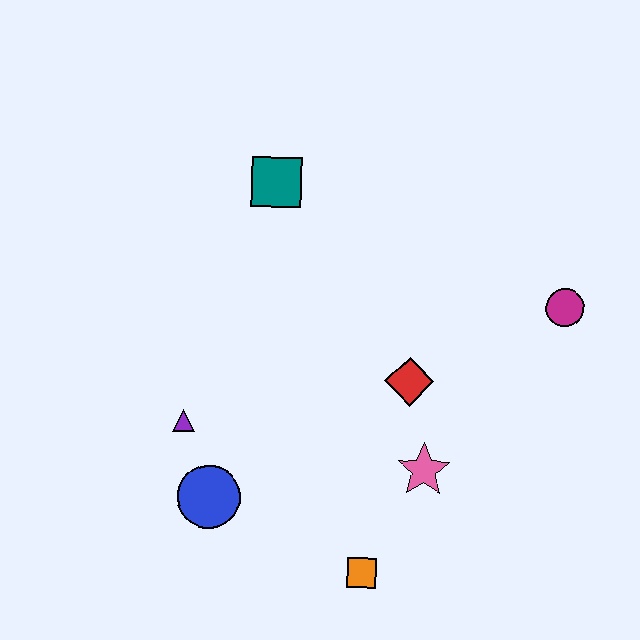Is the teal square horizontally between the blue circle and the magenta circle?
Yes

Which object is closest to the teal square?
The red diamond is closest to the teal square.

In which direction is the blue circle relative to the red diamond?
The blue circle is to the left of the red diamond.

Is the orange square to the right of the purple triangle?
Yes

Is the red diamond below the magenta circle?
Yes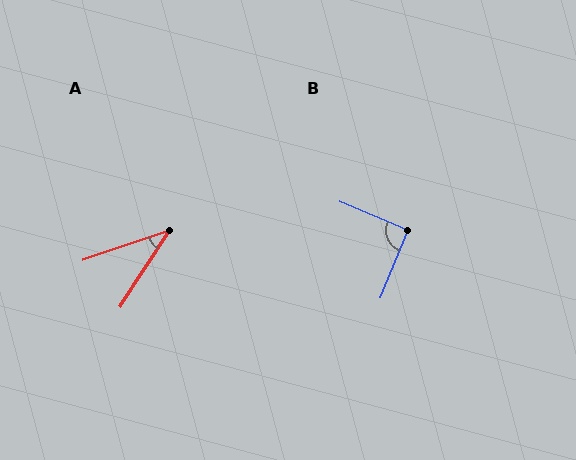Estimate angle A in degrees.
Approximately 38 degrees.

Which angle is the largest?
B, at approximately 91 degrees.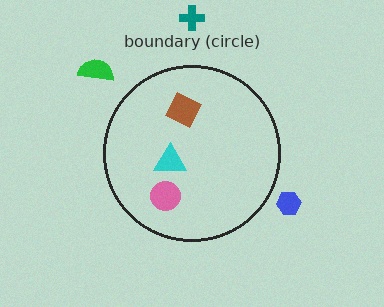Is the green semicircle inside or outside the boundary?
Outside.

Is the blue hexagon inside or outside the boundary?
Outside.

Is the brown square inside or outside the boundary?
Inside.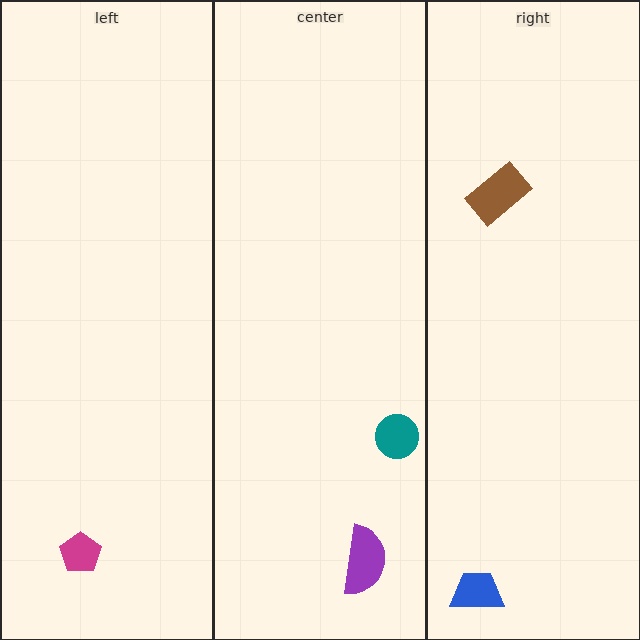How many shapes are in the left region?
1.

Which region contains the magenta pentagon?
The left region.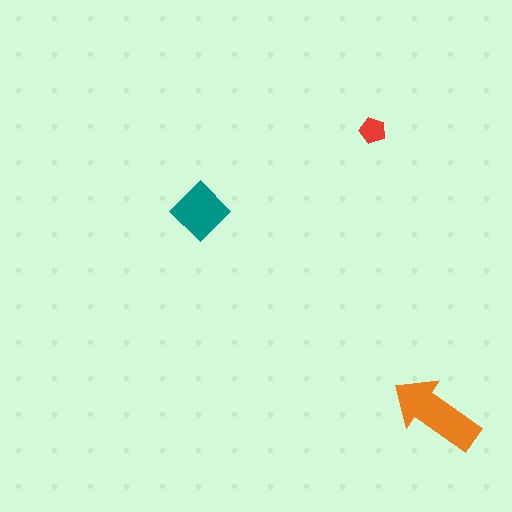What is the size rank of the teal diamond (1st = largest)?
2nd.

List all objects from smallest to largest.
The red pentagon, the teal diamond, the orange arrow.